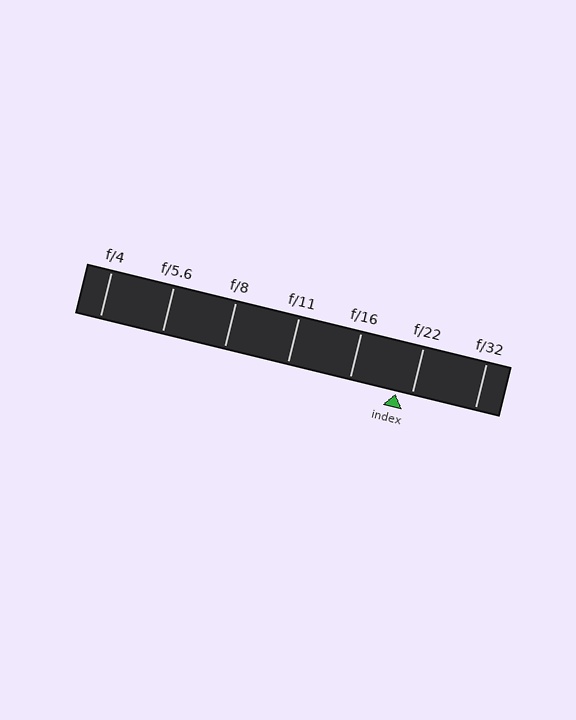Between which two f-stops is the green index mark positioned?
The index mark is between f/16 and f/22.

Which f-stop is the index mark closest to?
The index mark is closest to f/22.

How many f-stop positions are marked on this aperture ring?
There are 7 f-stop positions marked.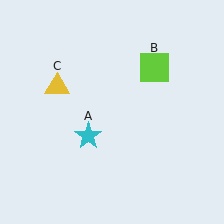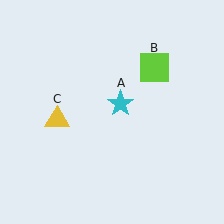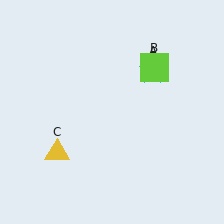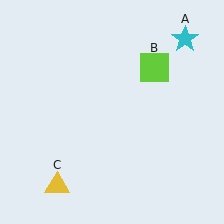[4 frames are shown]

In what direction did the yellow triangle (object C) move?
The yellow triangle (object C) moved down.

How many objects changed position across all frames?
2 objects changed position: cyan star (object A), yellow triangle (object C).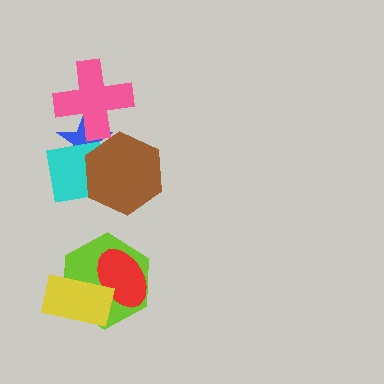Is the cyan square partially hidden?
Yes, it is partially covered by another shape.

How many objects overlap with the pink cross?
1 object overlaps with the pink cross.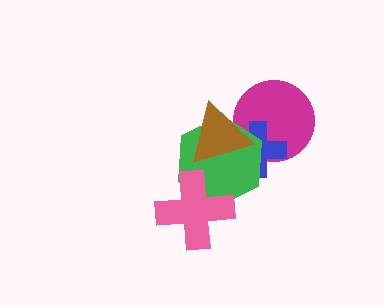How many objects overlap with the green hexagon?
4 objects overlap with the green hexagon.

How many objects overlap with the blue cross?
3 objects overlap with the blue cross.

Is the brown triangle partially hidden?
No, no other shape covers it.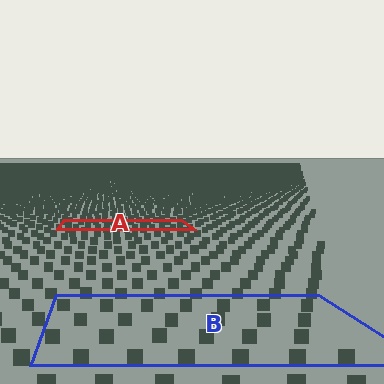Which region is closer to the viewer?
Region B is closer. The texture elements there are larger and more spread out.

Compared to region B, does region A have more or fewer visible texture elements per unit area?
Region A has more texture elements per unit area — they are packed more densely because it is farther away.